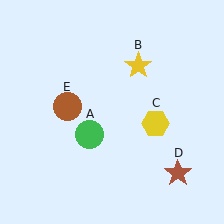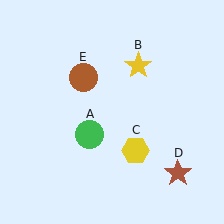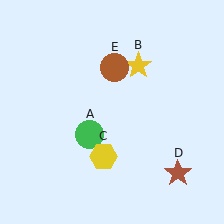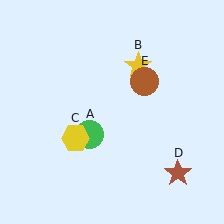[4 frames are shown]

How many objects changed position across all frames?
2 objects changed position: yellow hexagon (object C), brown circle (object E).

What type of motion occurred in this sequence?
The yellow hexagon (object C), brown circle (object E) rotated clockwise around the center of the scene.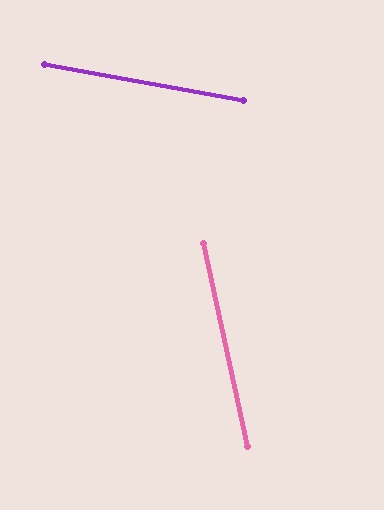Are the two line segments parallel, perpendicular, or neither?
Neither parallel nor perpendicular — they differ by about 68°.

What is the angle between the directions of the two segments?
Approximately 68 degrees.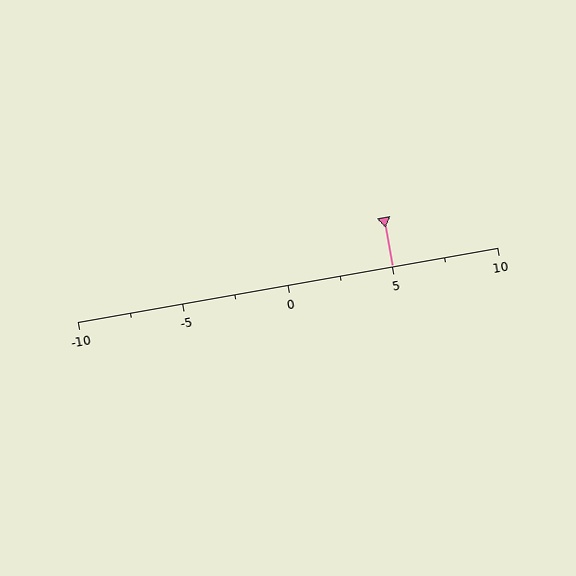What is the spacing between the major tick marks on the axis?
The major ticks are spaced 5 apart.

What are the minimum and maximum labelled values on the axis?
The axis runs from -10 to 10.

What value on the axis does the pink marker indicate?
The marker indicates approximately 5.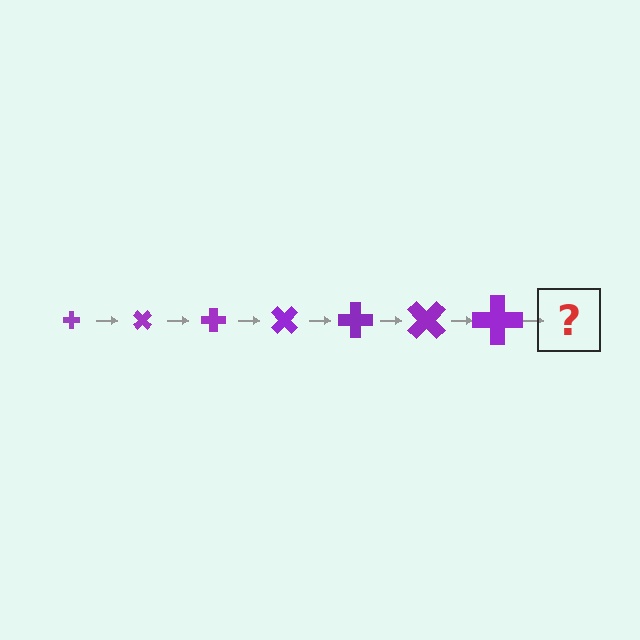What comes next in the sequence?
The next element should be a cross, larger than the previous one and rotated 315 degrees from the start.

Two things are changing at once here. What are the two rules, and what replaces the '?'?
The two rules are that the cross grows larger each step and it rotates 45 degrees each step. The '?' should be a cross, larger than the previous one and rotated 315 degrees from the start.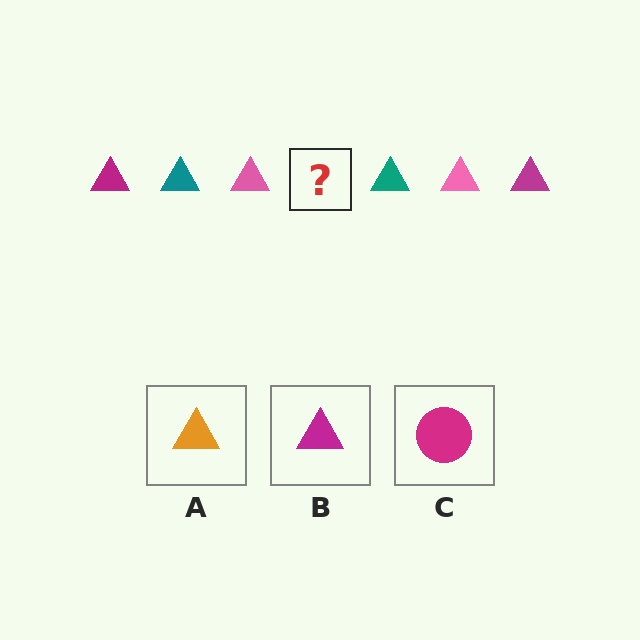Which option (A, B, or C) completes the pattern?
B.